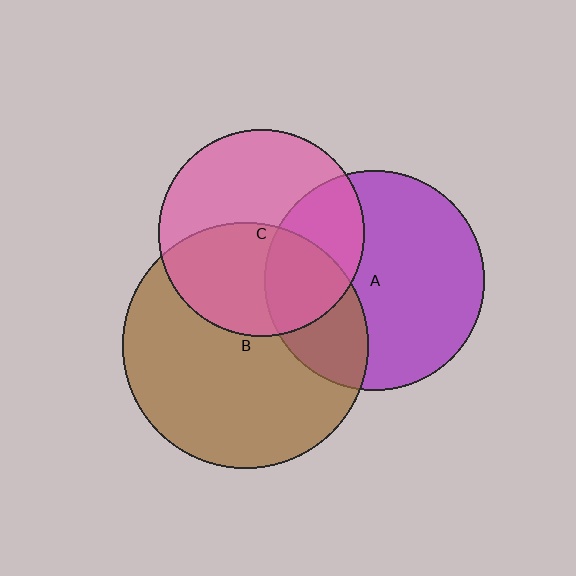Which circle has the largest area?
Circle B (brown).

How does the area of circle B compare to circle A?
Approximately 1.3 times.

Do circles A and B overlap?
Yes.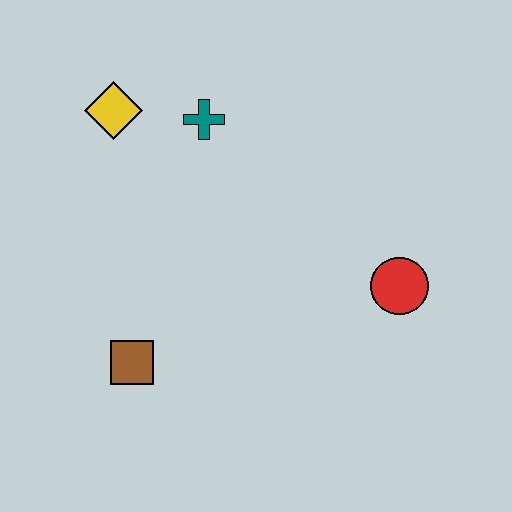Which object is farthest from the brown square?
The red circle is farthest from the brown square.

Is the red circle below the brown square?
No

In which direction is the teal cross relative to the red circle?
The teal cross is to the left of the red circle.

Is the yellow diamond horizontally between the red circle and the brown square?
No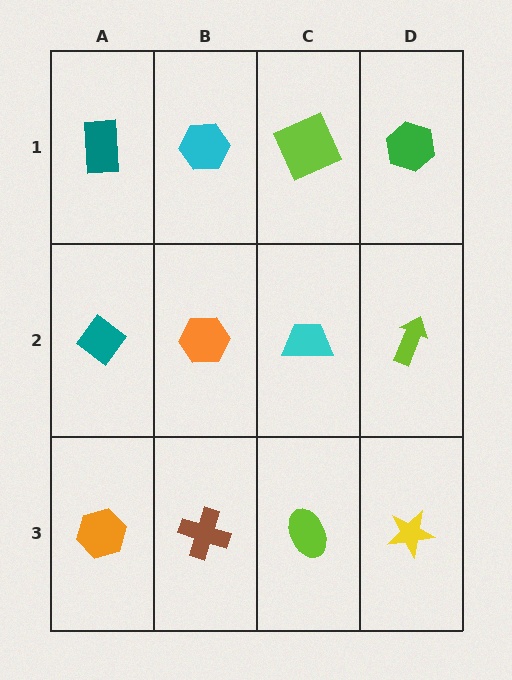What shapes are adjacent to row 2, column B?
A cyan hexagon (row 1, column B), a brown cross (row 3, column B), a teal diamond (row 2, column A), a cyan trapezoid (row 2, column C).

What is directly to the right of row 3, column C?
A yellow star.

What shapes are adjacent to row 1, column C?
A cyan trapezoid (row 2, column C), a cyan hexagon (row 1, column B), a green hexagon (row 1, column D).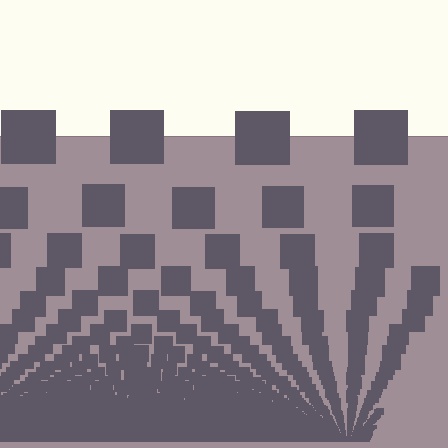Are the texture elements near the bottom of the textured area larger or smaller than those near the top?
Smaller. The gradient is inverted — elements near the bottom are smaller and denser.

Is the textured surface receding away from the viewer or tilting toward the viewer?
The surface appears to tilt toward the viewer. Texture elements get larger and sparser toward the top.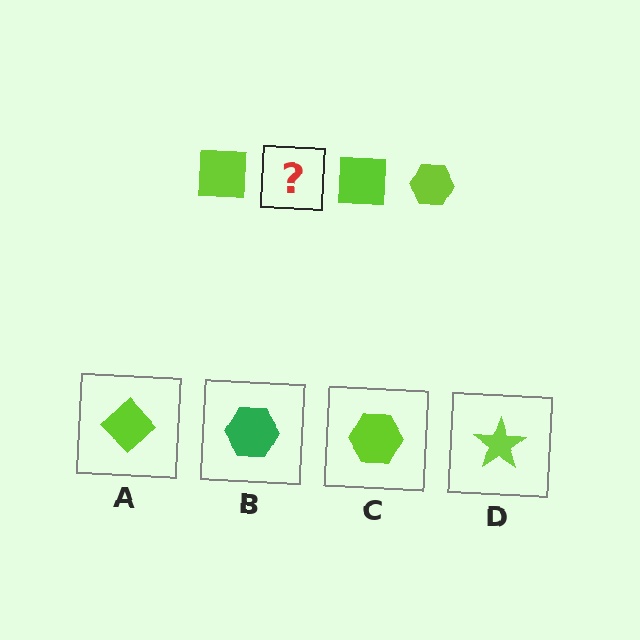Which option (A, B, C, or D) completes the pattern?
C.